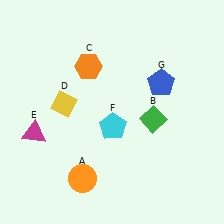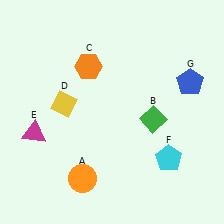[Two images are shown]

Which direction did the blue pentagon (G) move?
The blue pentagon (G) moved right.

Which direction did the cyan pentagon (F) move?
The cyan pentagon (F) moved right.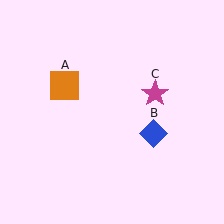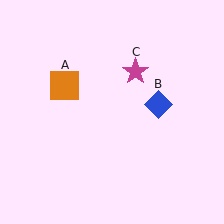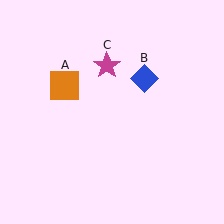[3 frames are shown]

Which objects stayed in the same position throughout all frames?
Orange square (object A) remained stationary.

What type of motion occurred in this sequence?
The blue diamond (object B), magenta star (object C) rotated counterclockwise around the center of the scene.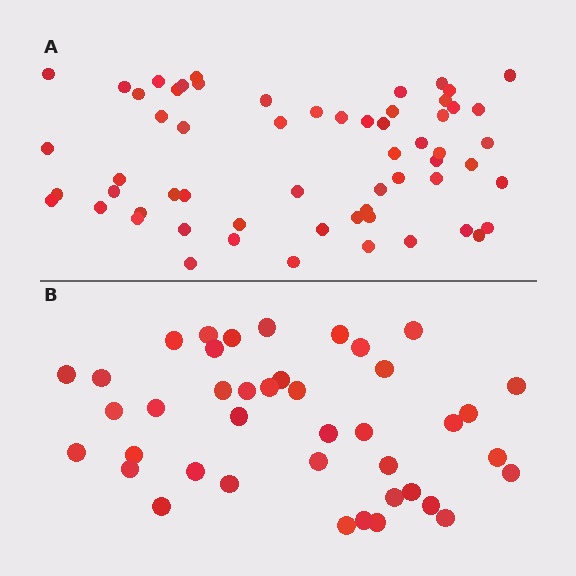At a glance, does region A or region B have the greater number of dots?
Region A (the top region) has more dots.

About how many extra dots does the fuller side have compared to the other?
Region A has approximately 20 more dots than region B.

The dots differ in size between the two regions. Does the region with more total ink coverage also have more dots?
No. Region B has more total ink coverage because its dots are larger, but region A actually contains more individual dots. Total area can be misleading — the number of items is what matters here.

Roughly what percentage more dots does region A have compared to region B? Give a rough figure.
About 45% more.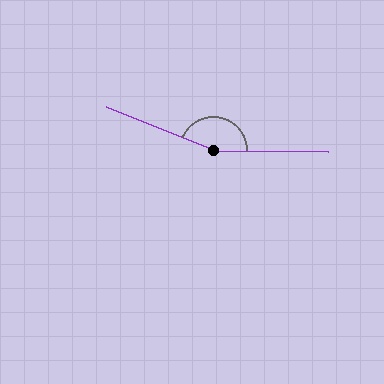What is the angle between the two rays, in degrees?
Approximately 159 degrees.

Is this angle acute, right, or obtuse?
It is obtuse.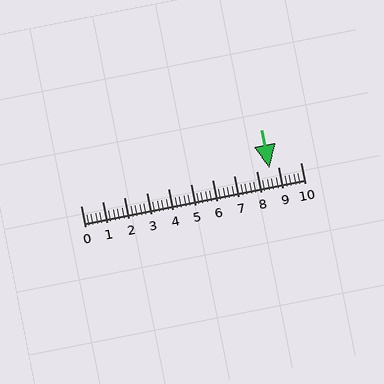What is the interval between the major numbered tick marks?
The major tick marks are spaced 1 units apart.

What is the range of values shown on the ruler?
The ruler shows values from 0 to 10.